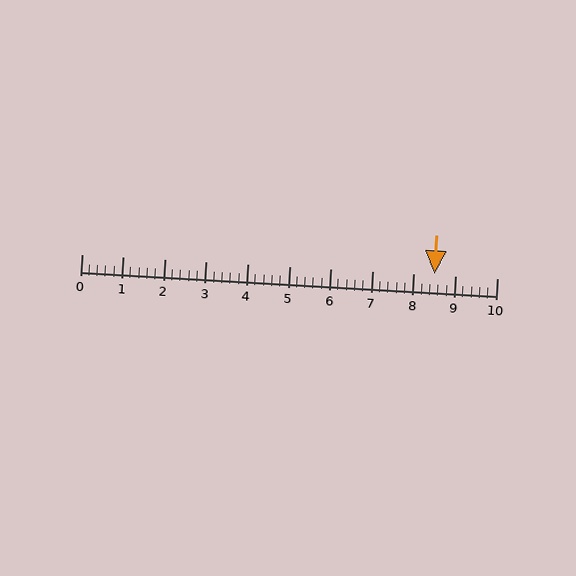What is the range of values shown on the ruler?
The ruler shows values from 0 to 10.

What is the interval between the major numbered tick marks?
The major tick marks are spaced 1 units apart.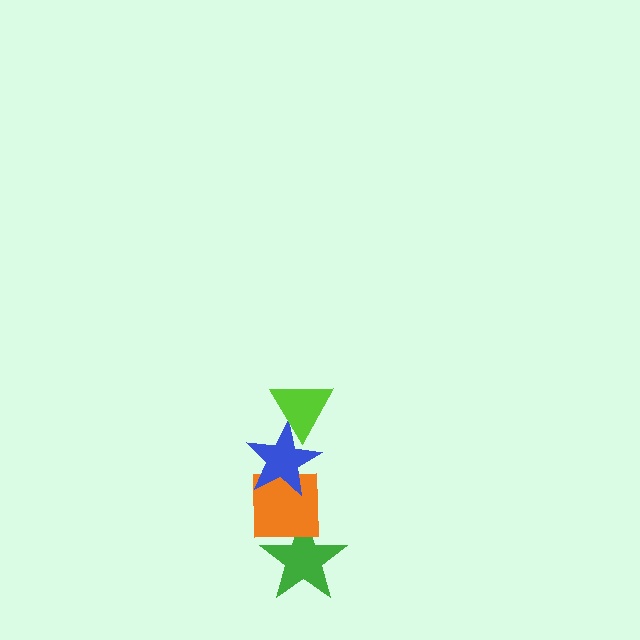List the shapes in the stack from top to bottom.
From top to bottom: the lime triangle, the blue star, the orange square, the green star.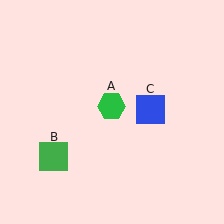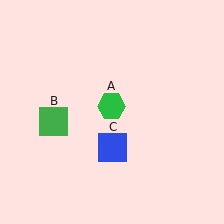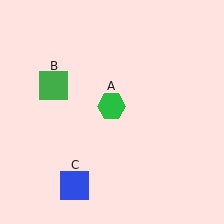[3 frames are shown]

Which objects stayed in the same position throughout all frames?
Green hexagon (object A) remained stationary.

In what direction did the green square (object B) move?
The green square (object B) moved up.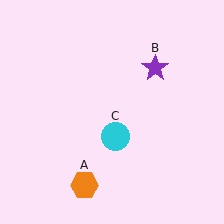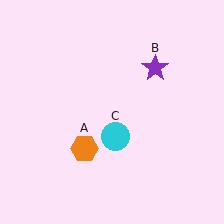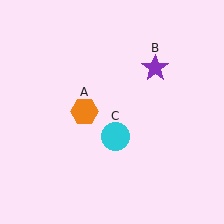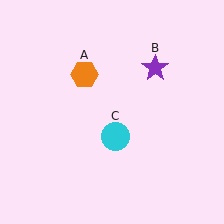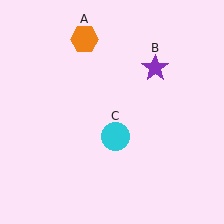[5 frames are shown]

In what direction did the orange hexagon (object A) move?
The orange hexagon (object A) moved up.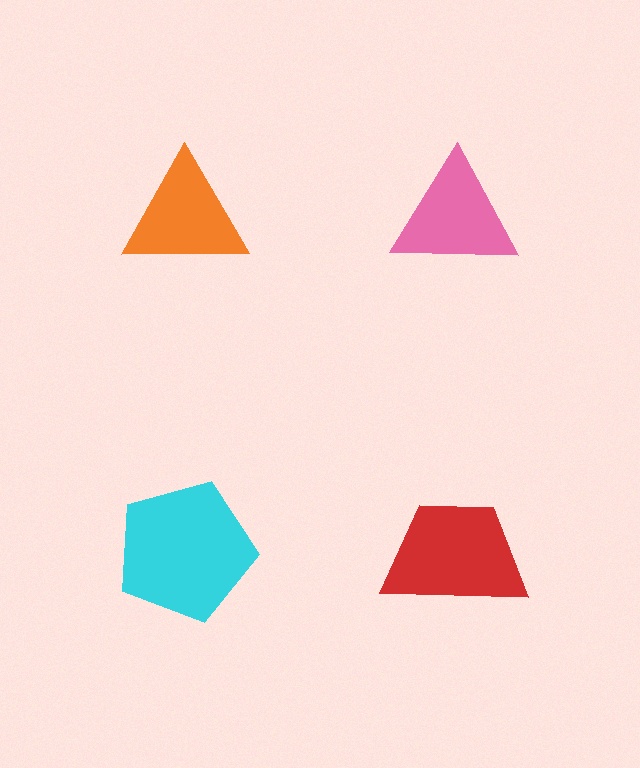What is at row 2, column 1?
A cyan pentagon.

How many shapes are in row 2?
2 shapes.